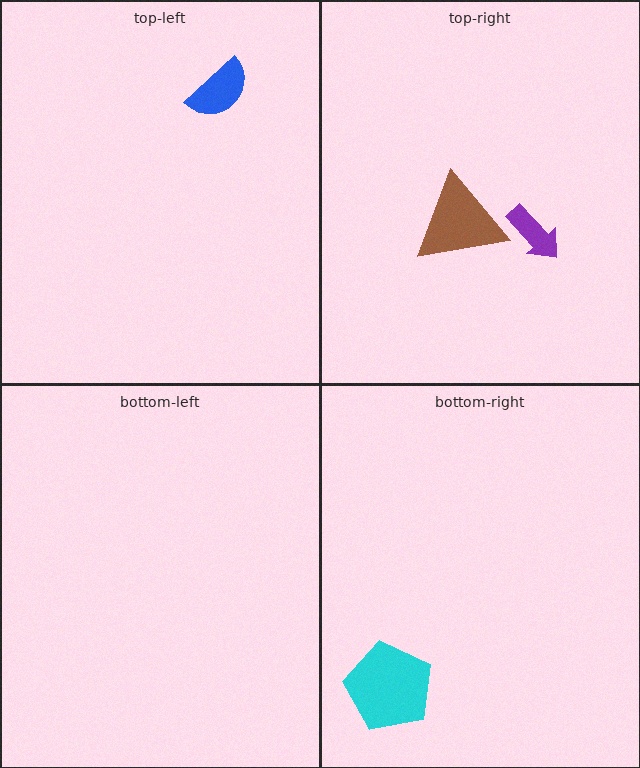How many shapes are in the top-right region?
2.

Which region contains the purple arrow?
The top-right region.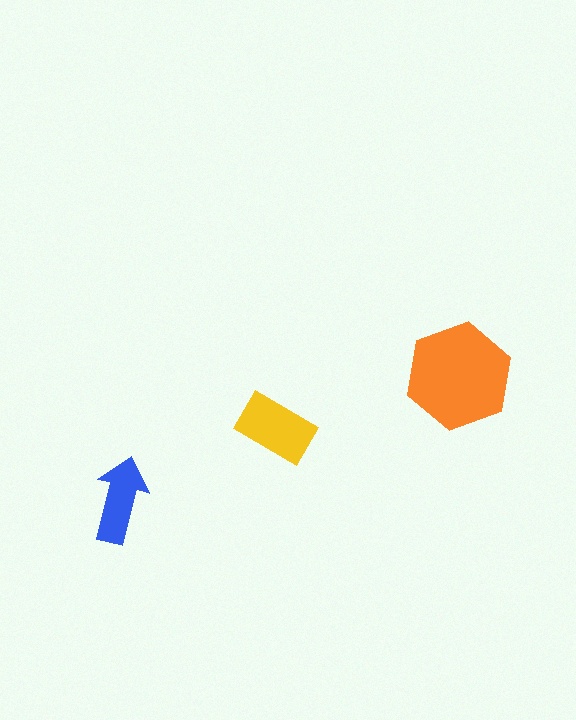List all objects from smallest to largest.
The blue arrow, the yellow rectangle, the orange hexagon.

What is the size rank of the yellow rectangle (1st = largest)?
2nd.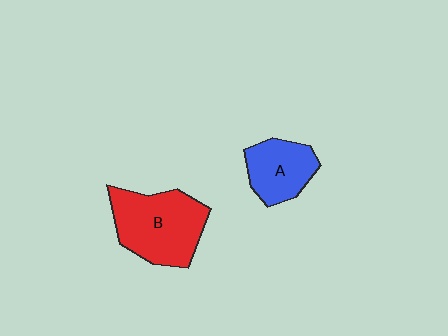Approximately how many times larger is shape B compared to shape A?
Approximately 1.6 times.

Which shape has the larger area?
Shape B (red).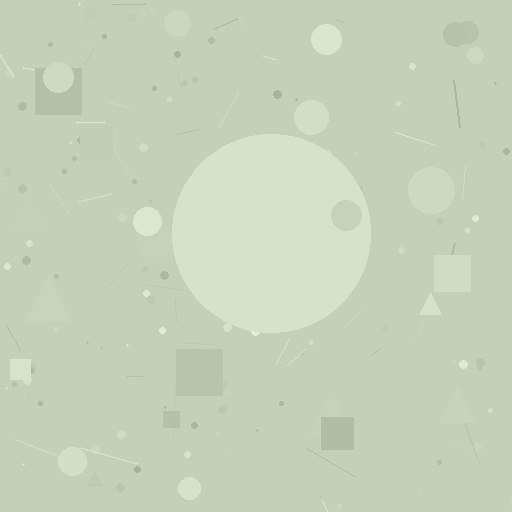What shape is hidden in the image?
A circle is hidden in the image.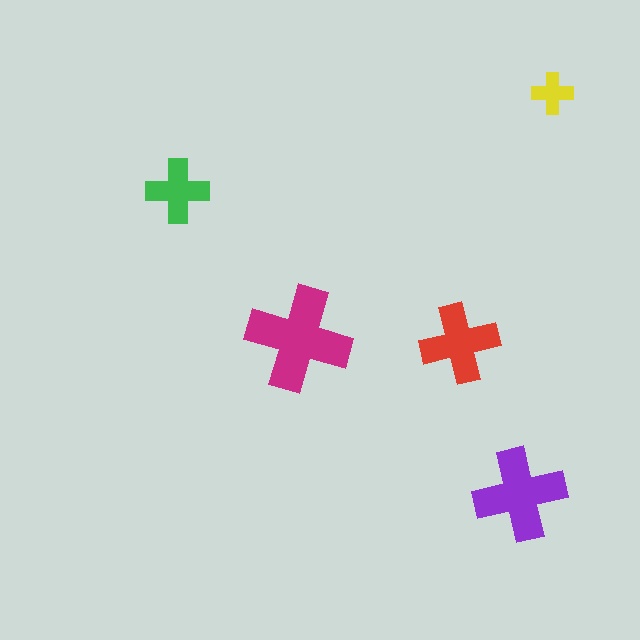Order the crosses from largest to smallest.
the magenta one, the purple one, the red one, the green one, the yellow one.